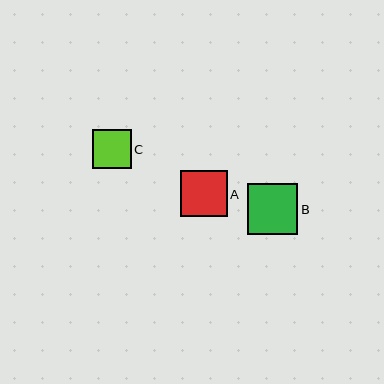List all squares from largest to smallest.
From largest to smallest: B, A, C.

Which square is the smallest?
Square C is the smallest with a size of approximately 39 pixels.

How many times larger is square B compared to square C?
Square B is approximately 1.3 times the size of square C.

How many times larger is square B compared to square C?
Square B is approximately 1.3 times the size of square C.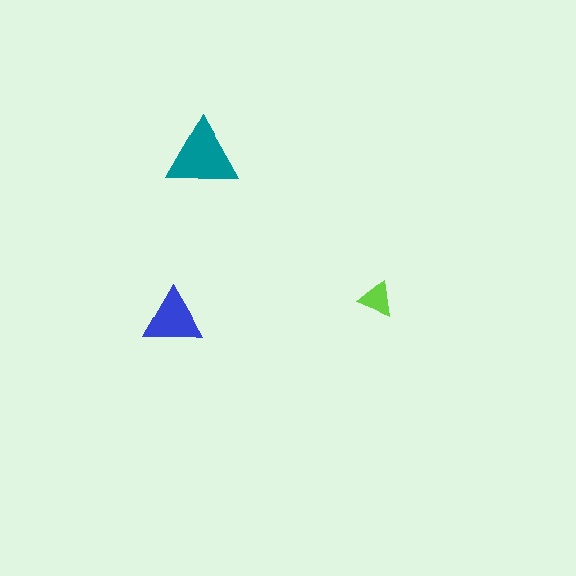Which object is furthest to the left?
The blue triangle is leftmost.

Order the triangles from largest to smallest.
the teal one, the blue one, the lime one.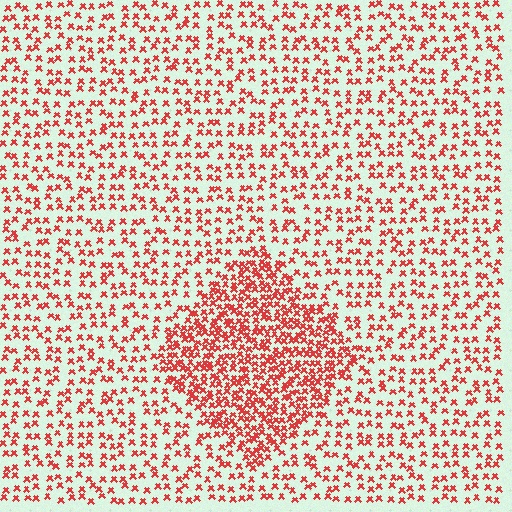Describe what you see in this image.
The image contains small red elements arranged at two different densities. A diamond-shaped region is visible where the elements are more densely packed than the surrounding area.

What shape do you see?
I see a diamond.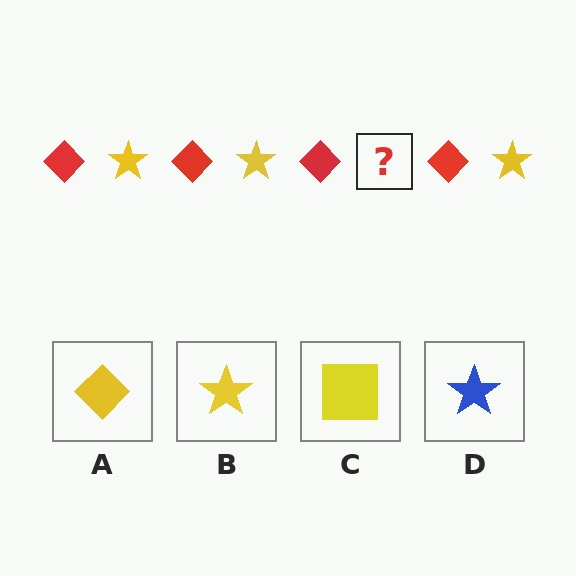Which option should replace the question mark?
Option B.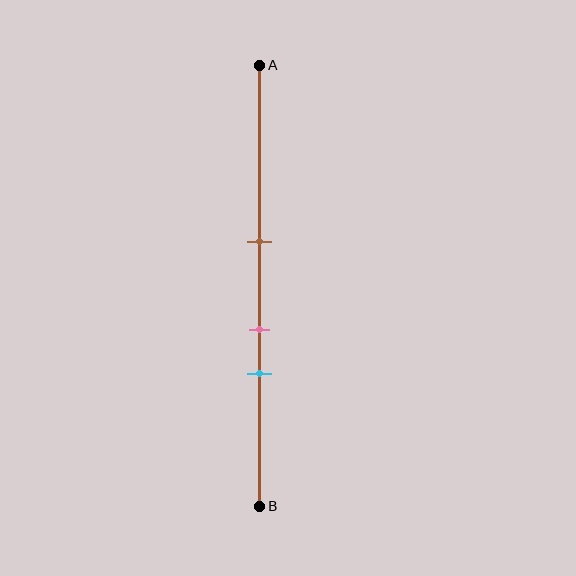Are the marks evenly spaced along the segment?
Yes, the marks are approximately evenly spaced.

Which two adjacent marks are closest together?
The pink and cyan marks are the closest adjacent pair.